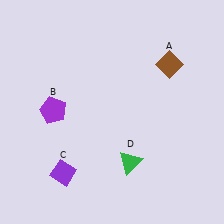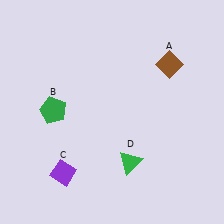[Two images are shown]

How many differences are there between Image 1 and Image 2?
There is 1 difference between the two images.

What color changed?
The pentagon (B) changed from purple in Image 1 to green in Image 2.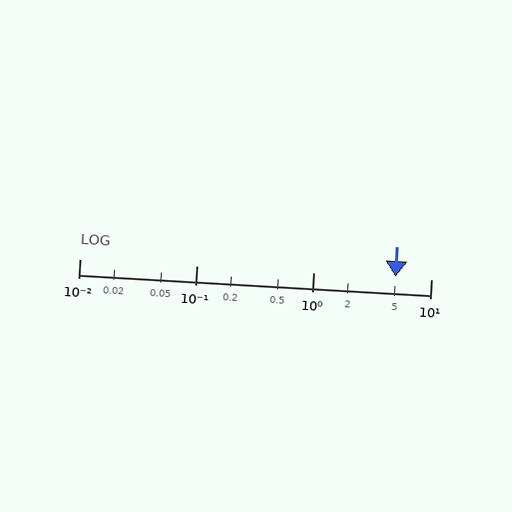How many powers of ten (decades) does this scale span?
The scale spans 3 decades, from 0.01 to 10.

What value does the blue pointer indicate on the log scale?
The pointer indicates approximately 5.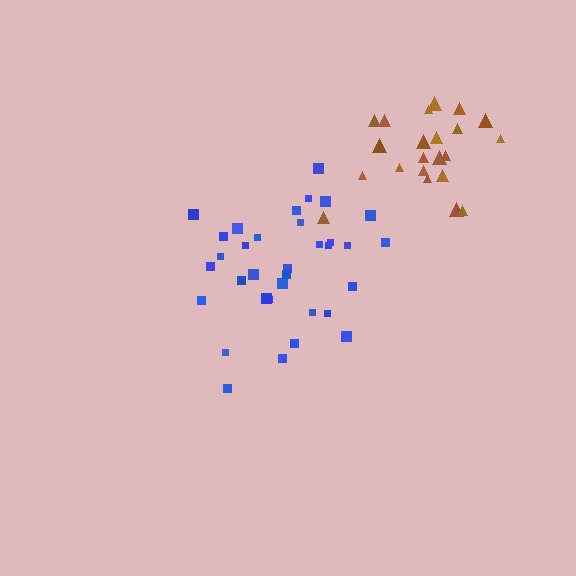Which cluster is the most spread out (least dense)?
Brown.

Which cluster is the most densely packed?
Blue.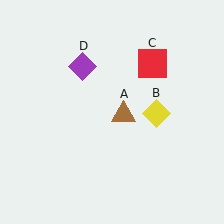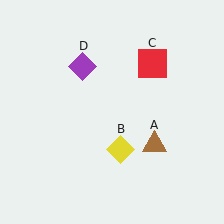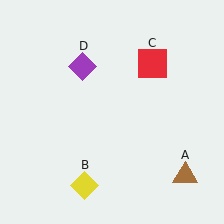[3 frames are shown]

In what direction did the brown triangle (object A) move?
The brown triangle (object A) moved down and to the right.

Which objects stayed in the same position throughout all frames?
Red square (object C) and purple diamond (object D) remained stationary.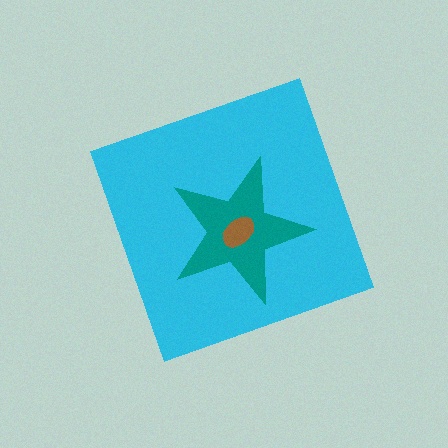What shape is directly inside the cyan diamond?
The teal star.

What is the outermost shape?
The cyan diamond.